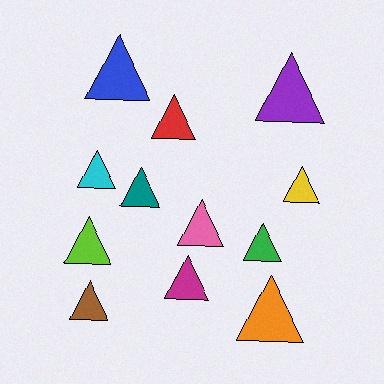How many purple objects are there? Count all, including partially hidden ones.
There is 1 purple object.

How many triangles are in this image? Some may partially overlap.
There are 12 triangles.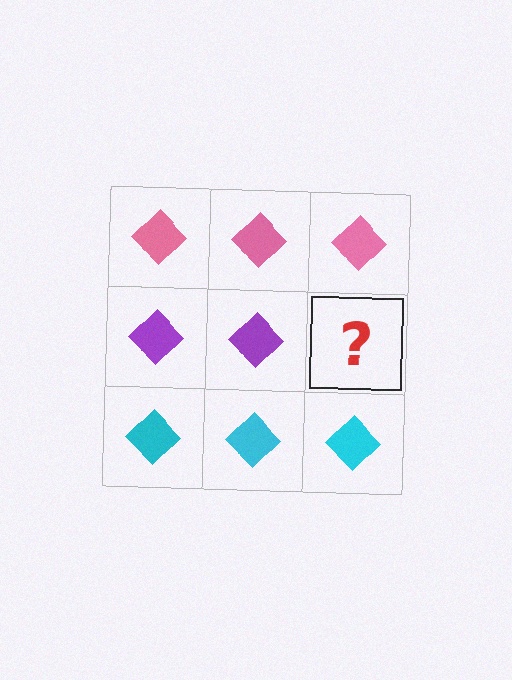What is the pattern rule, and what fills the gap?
The rule is that each row has a consistent color. The gap should be filled with a purple diamond.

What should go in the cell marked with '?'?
The missing cell should contain a purple diamond.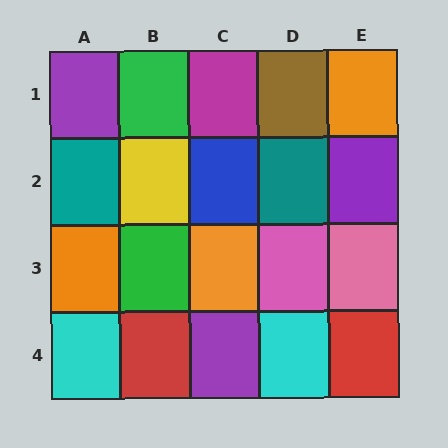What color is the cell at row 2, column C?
Blue.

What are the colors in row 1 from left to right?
Purple, green, magenta, brown, orange.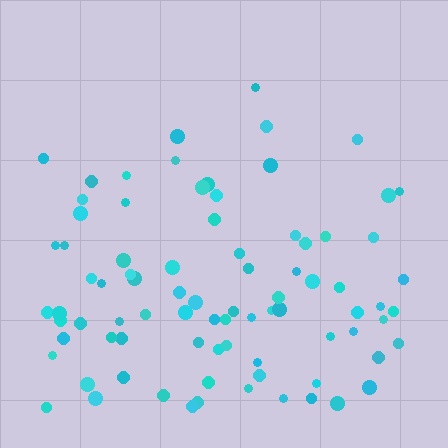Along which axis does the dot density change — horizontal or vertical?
Vertical.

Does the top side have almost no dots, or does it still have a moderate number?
Still a moderate number, just noticeably fewer than the bottom.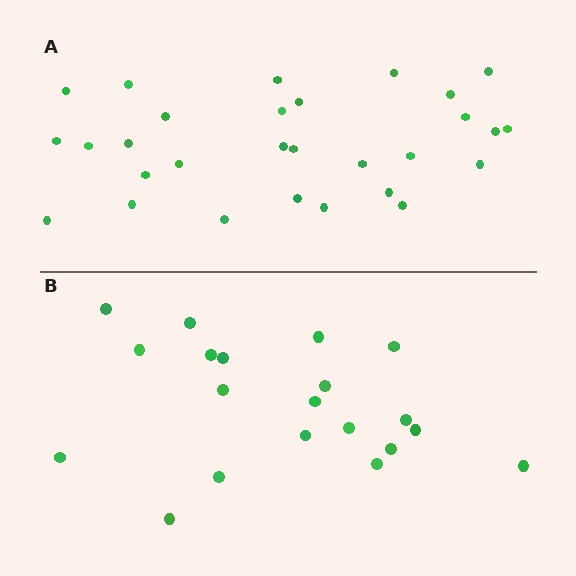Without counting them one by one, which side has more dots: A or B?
Region A (the top region) has more dots.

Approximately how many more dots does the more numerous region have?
Region A has roughly 8 or so more dots than region B.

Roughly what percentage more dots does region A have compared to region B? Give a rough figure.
About 45% more.